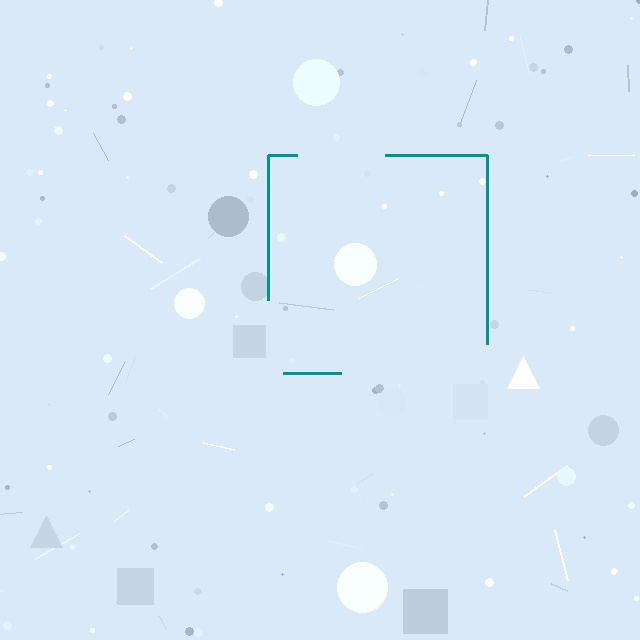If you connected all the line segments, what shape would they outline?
They would outline a square.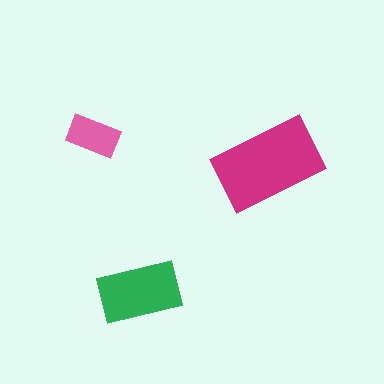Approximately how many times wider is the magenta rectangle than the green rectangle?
About 1.5 times wider.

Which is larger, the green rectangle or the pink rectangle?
The green one.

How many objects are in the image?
There are 3 objects in the image.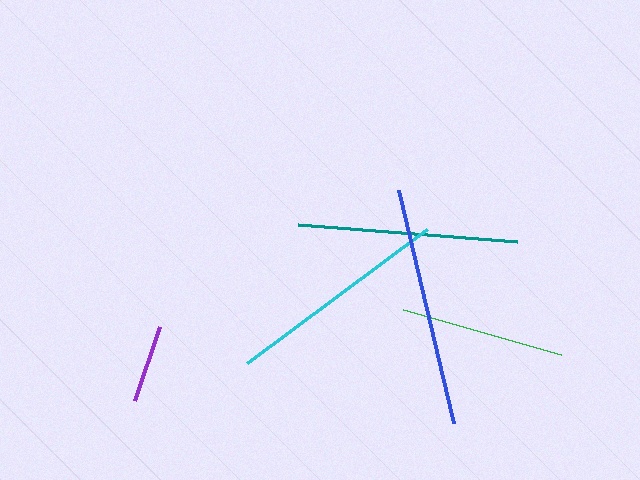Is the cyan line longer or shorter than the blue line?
The blue line is longer than the cyan line.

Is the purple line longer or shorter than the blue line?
The blue line is longer than the purple line.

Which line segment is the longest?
The blue line is the longest at approximately 239 pixels.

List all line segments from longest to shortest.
From longest to shortest: blue, cyan, teal, green, purple.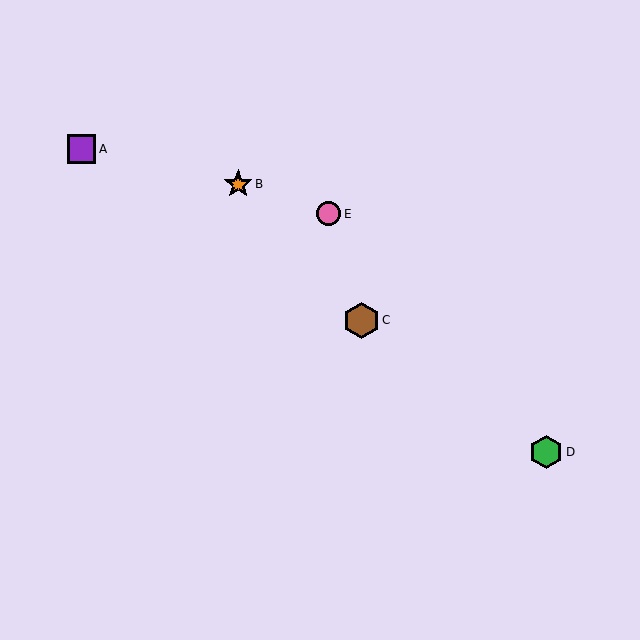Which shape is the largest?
The brown hexagon (labeled C) is the largest.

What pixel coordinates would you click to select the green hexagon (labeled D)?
Click at (546, 452) to select the green hexagon D.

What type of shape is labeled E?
Shape E is a pink circle.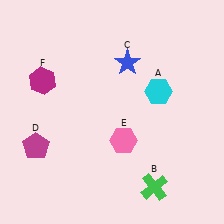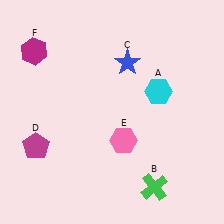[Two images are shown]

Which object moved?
The magenta hexagon (F) moved up.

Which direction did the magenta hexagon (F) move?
The magenta hexagon (F) moved up.